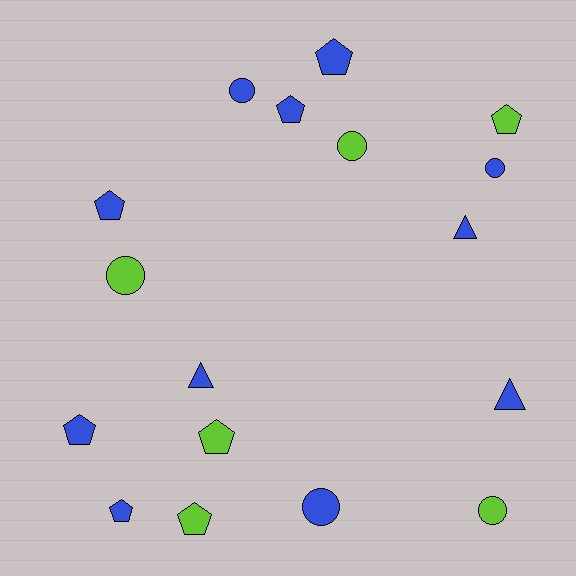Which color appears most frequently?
Blue, with 11 objects.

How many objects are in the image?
There are 17 objects.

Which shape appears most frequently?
Pentagon, with 8 objects.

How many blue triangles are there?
There are 3 blue triangles.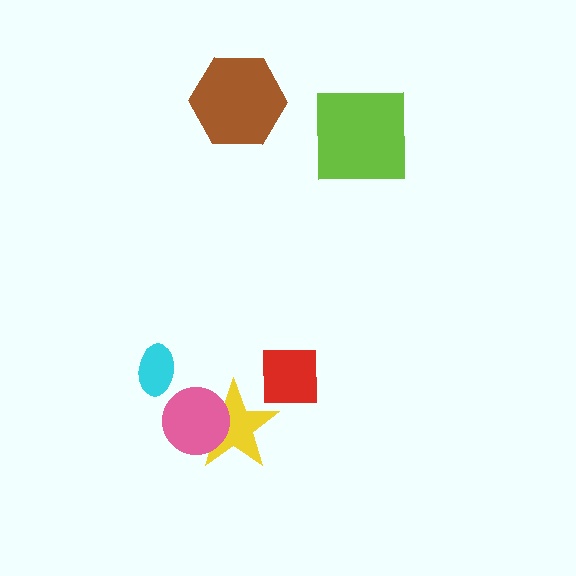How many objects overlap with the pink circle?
1 object overlaps with the pink circle.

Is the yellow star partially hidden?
Yes, it is partially covered by another shape.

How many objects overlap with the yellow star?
2 objects overlap with the yellow star.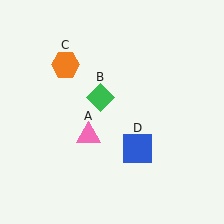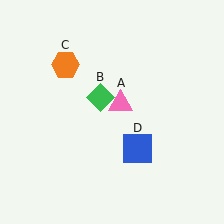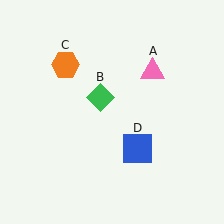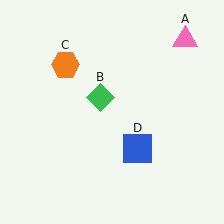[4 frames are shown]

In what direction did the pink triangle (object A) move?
The pink triangle (object A) moved up and to the right.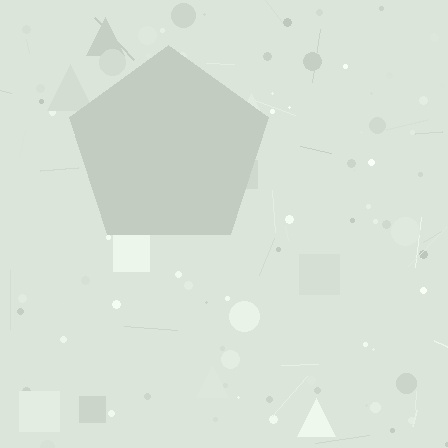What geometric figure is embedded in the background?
A pentagon is embedded in the background.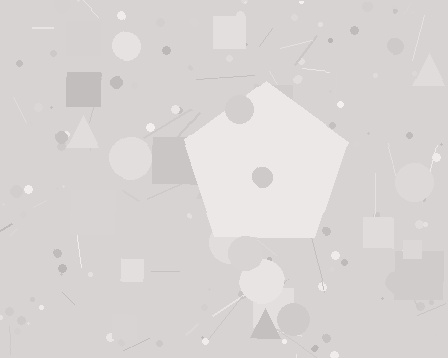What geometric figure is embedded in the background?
A pentagon is embedded in the background.